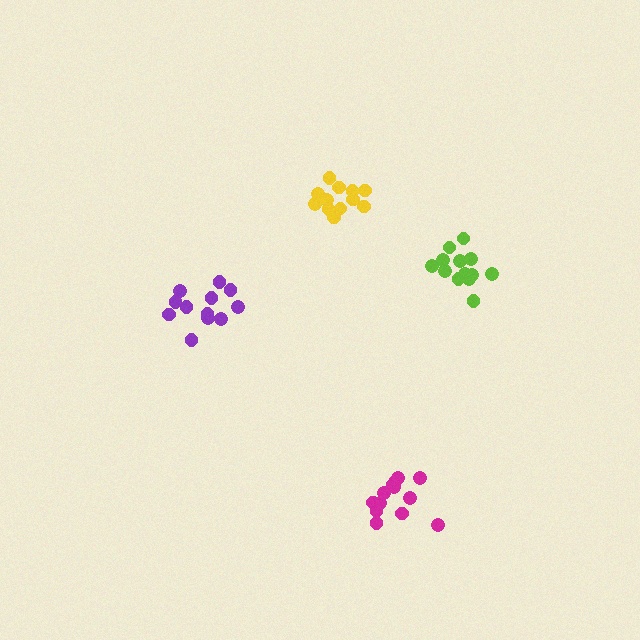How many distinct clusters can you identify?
There are 4 distinct clusters.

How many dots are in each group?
Group 1: 13 dots, Group 2: 12 dots, Group 3: 13 dots, Group 4: 12 dots (50 total).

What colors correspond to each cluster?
The clusters are colored: magenta, yellow, lime, purple.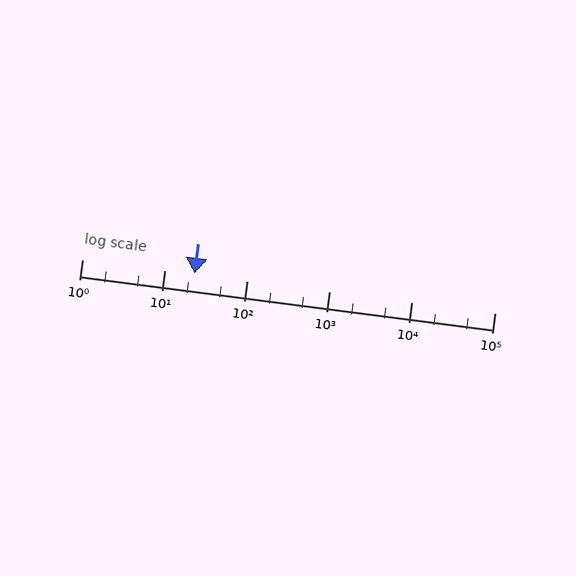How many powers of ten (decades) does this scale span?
The scale spans 5 decades, from 1 to 100000.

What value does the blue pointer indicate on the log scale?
The pointer indicates approximately 23.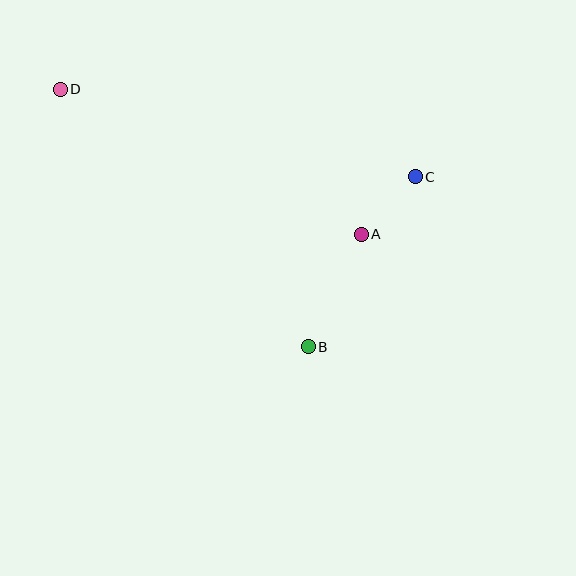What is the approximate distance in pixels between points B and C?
The distance between B and C is approximately 201 pixels.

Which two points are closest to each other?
Points A and C are closest to each other.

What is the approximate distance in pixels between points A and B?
The distance between A and B is approximately 125 pixels.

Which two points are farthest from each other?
Points C and D are farthest from each other.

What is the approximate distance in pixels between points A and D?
The distance between A and D is approximately 334 pixels.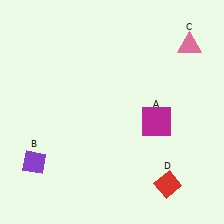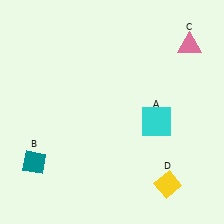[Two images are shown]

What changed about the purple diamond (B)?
In Image 1, B is purple. In Image 2, it changed to teal.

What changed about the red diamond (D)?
In Image 1, D is red. In Image 2, it changed to yellow.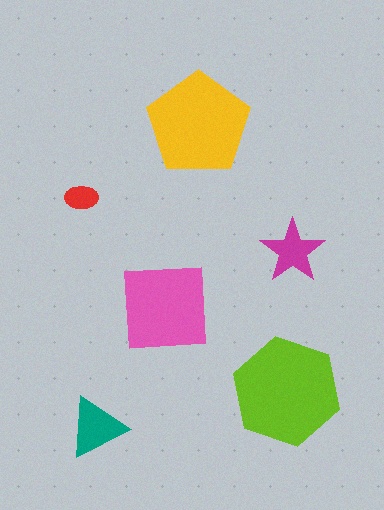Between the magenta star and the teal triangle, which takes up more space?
The teal triangle.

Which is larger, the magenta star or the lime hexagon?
The lime hexagon.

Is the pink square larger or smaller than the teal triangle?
Larger.